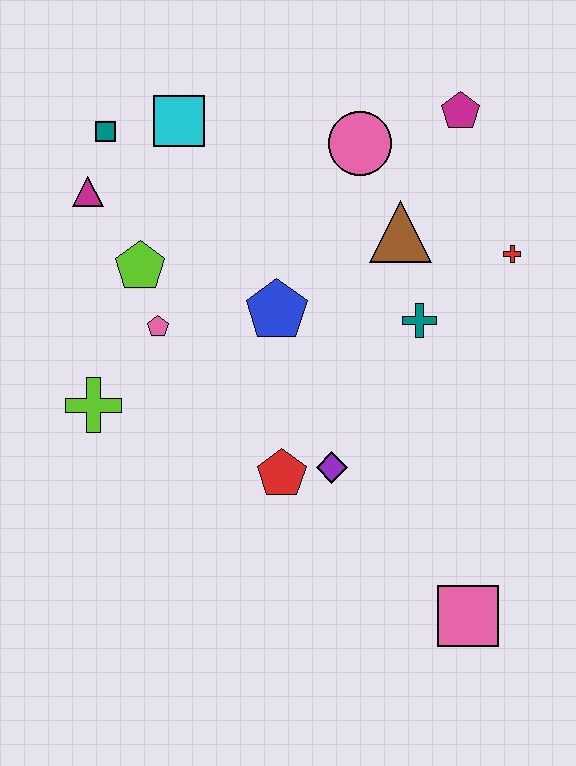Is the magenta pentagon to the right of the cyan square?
Yes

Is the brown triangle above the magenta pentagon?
No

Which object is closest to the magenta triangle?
The teal square is closest to the magenta triangle.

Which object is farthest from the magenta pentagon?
The pink square is farthest from the magenta pentagon.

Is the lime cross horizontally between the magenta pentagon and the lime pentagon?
No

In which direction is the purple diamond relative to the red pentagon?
The purple diamond is to the right of the red pentagon.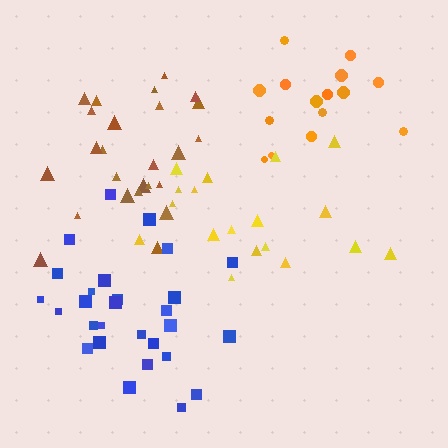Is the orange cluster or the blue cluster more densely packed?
Blue.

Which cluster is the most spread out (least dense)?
Yellow.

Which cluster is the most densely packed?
Blue.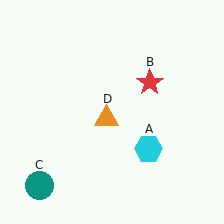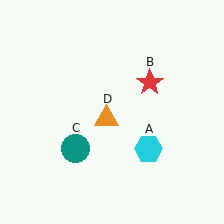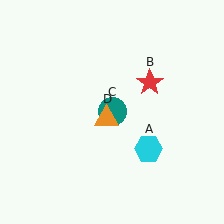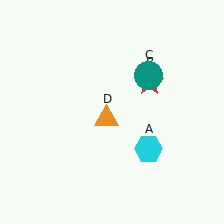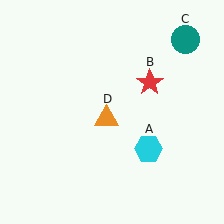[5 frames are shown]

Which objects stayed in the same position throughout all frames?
Cyan hexagon (object A) and red star (object B) and orange triangle (object D) remained stationary.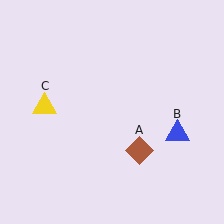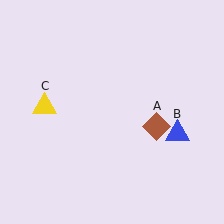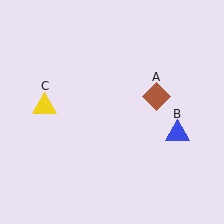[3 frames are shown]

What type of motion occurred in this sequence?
The brown diamond (object A) rotated counterclockwise around the center of the scene.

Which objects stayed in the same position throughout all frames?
Blue triangle (object B) and yellow triangle (object C) remained stationary.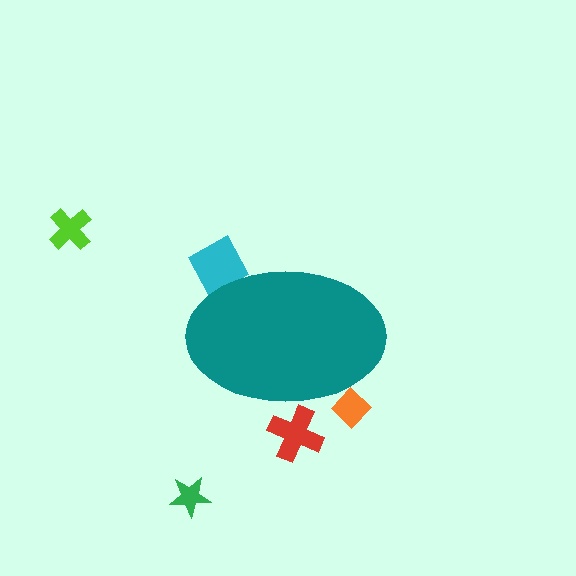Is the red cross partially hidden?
Yes, the red cross is partially hidden behind the teal ellipse.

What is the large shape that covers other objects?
A teal ellipse.